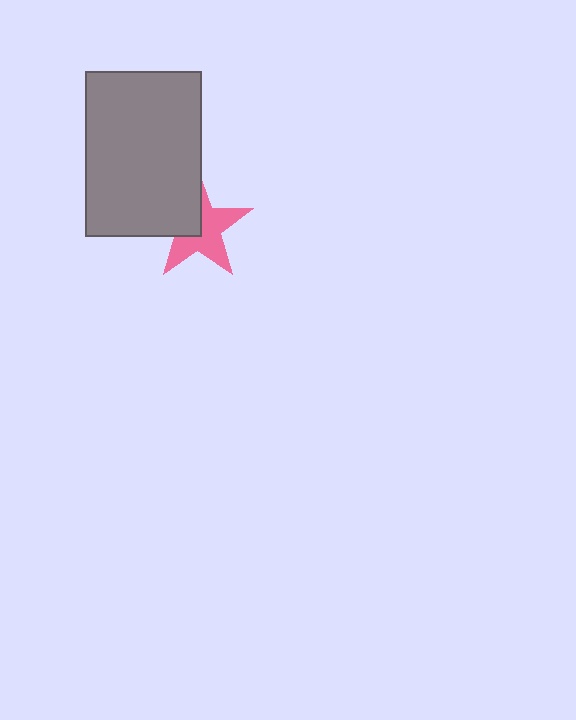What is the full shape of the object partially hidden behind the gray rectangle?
The partially hidden object is a pink star.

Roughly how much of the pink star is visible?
About half of it is visible (roughly 60%).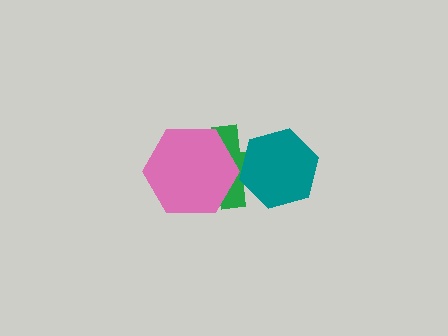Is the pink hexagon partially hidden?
No, no other shape covers it.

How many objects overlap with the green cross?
2 objects overlap with the green cross.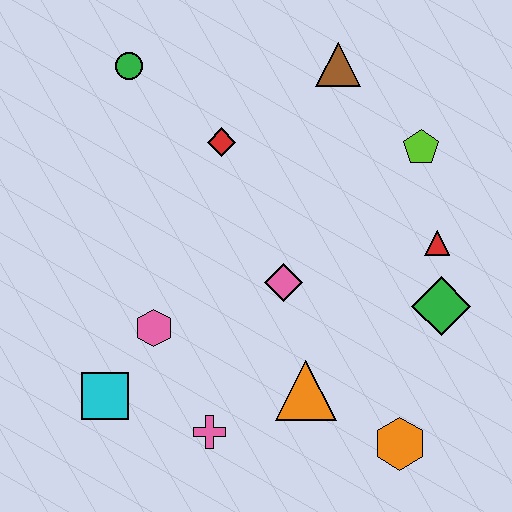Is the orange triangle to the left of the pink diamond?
No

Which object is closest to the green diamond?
The red triangle is closest to the green diamond.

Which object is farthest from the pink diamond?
The green circle is farthest from the pink diamond.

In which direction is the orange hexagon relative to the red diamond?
The orange hexagon is below the red diamond.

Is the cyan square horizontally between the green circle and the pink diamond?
No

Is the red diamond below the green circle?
Yes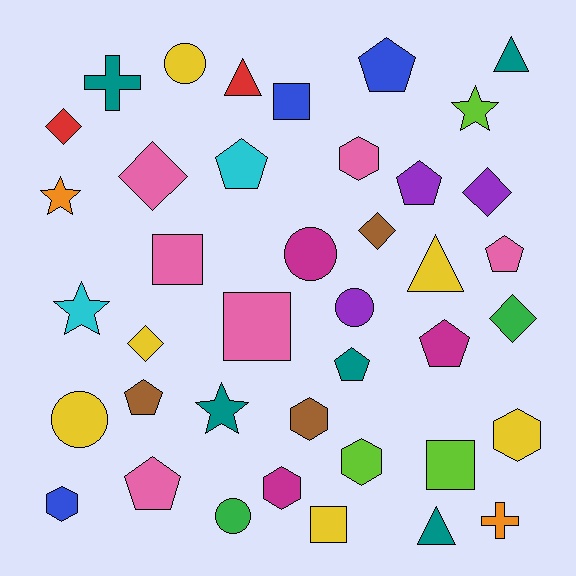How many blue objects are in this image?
There are 3 blue objects.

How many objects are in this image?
There are 40 objects.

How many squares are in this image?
There are 5 squares.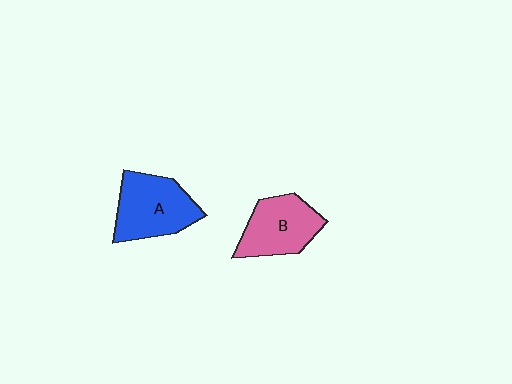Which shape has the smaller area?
Shape B (pink).